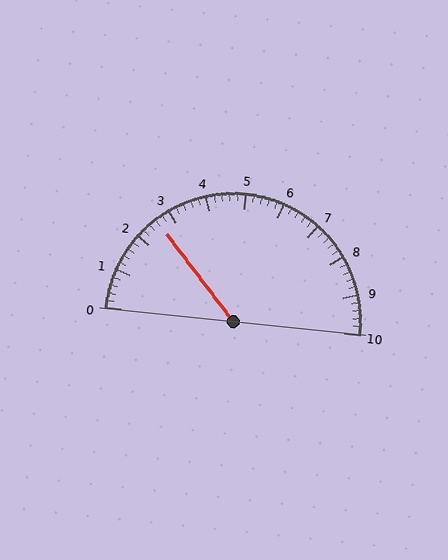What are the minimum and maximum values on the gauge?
The gauge ranges from 0 to 10.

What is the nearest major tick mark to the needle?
The nearest major tick mark is 3.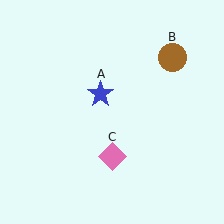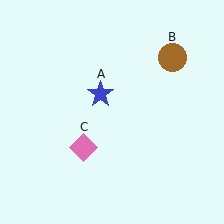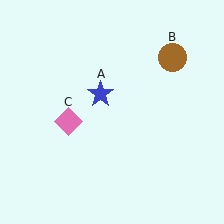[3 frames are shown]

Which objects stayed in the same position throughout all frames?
Blue star (object A) and brown circle (object B) remained stationary.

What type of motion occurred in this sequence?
The pink diamond (object C) rotated clockwise around the center of the scene.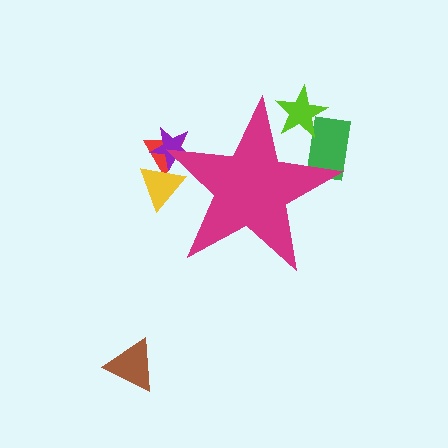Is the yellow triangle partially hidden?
Yes, the yellow triangle is partially hidden behind the magenta star.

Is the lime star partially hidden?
Yes, the lime star is partially hidden behind the magenta star.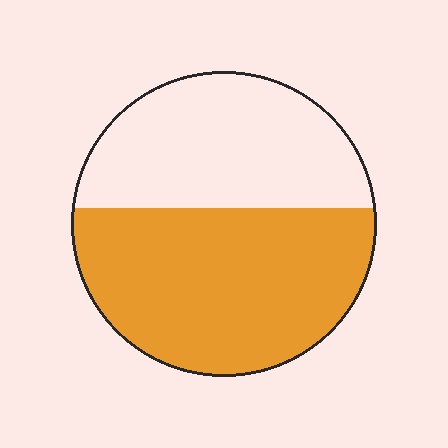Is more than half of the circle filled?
Yes.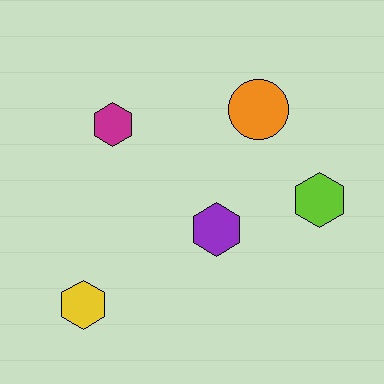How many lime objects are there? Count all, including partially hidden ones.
There is 1 lime object.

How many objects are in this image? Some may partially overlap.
There are 5 objects.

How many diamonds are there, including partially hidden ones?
There are no diamonds.